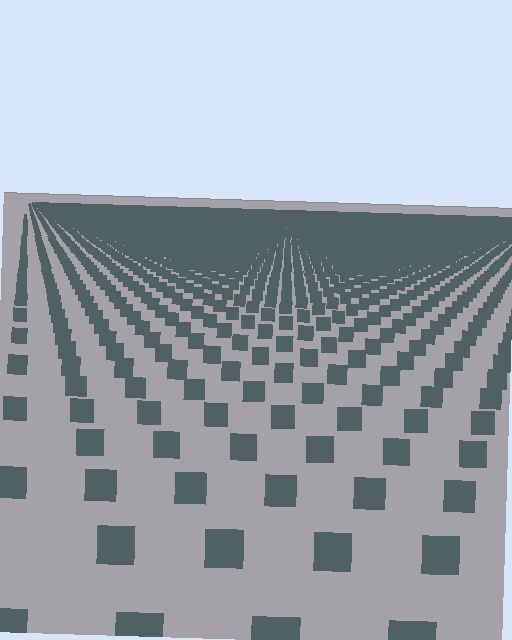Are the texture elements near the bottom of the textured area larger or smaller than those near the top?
Larger. Near the bottom, elements are closer to the viewer and appear at a bigger on-screen size.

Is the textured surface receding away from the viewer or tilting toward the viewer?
The surface is receding away from the viewer. Texture elements get smaller and denser toward the top.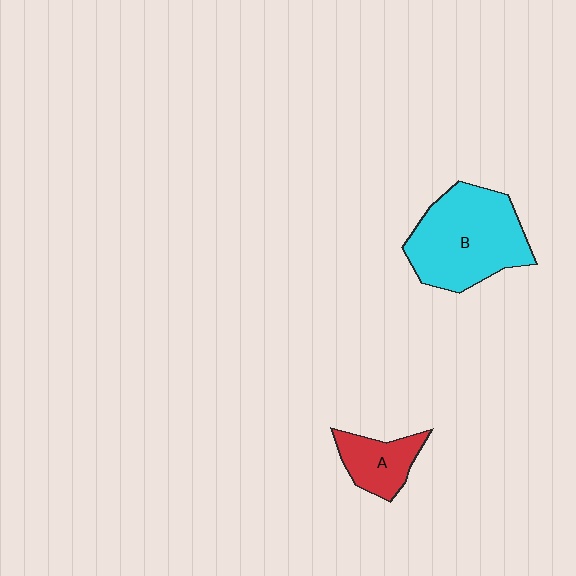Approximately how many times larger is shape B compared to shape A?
Approximately 2.4 times.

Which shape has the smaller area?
Shape A (red).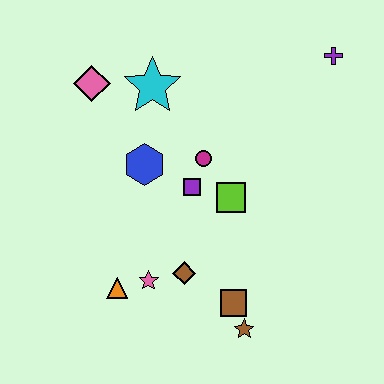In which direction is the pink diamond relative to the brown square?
The pink diamond is above the brown square.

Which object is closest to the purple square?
The magenta circle is closest to the purple square.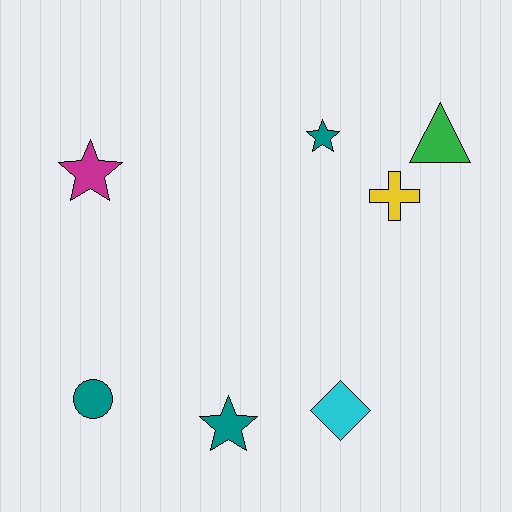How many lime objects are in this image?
There are no lime objects.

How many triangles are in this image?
There is 1 triangle.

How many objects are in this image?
There are 7 objects.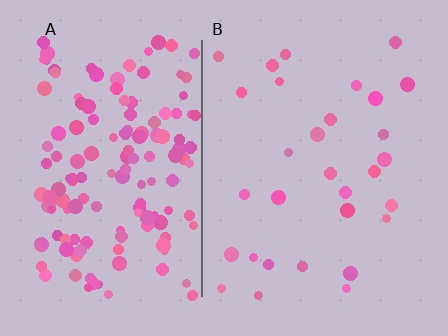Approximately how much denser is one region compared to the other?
Approximately 4.9× — region A over region B.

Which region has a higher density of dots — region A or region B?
A (the left).